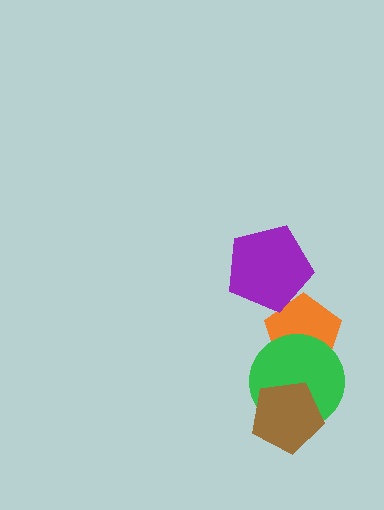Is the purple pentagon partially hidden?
No, no other shape covers it.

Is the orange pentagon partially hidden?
Yes, it is partially covered by another shape.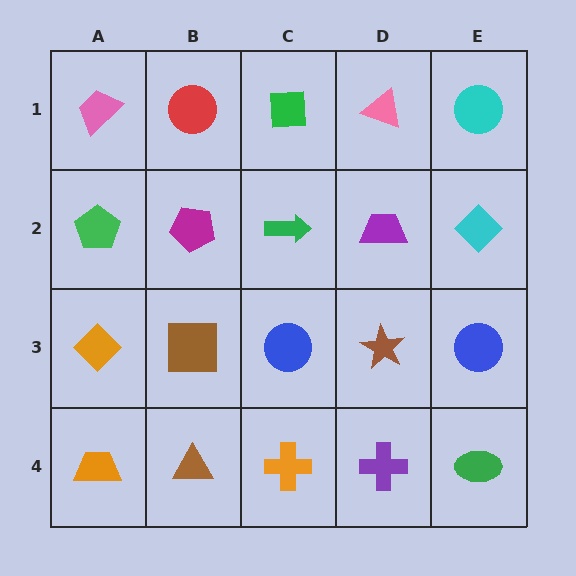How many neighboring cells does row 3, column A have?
3.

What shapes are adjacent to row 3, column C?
A green arrow (row 2, column C), an orange cross (row 4, column C), a brown square (row 3, column B), a brown star (row 3, column D).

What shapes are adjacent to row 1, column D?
A purple trapezoid (row 2, column D), a green square (row 1, column C), a cyan circle (row 1, column E).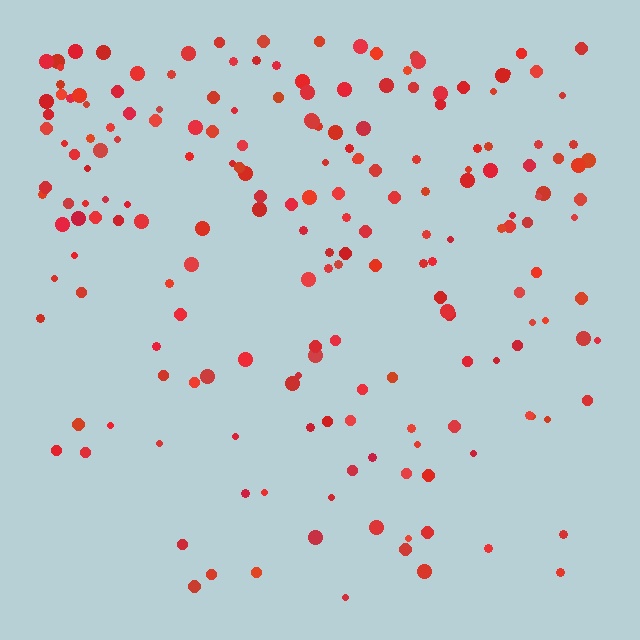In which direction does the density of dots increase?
From bottom to top, with the top side densest.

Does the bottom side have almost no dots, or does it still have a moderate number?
Still a moderate number, just noticeably fewer than the top.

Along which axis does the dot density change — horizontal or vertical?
Vertical.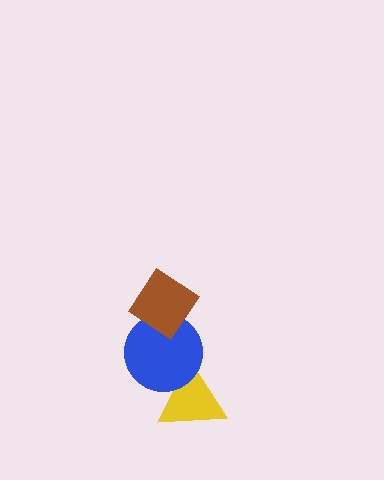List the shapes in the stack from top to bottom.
From top to bottom: the brown diamond, the blue circle, the yellow triangle.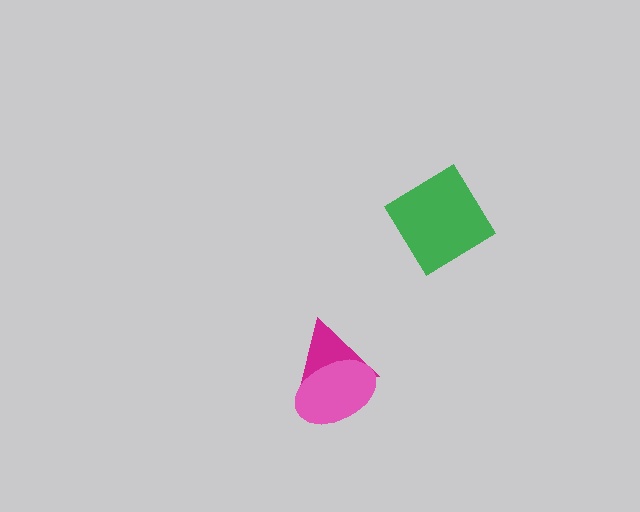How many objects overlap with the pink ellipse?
1 object overlaps with the pink ellipse.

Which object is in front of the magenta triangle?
The pink ellipse is in front of the magenta triangle.